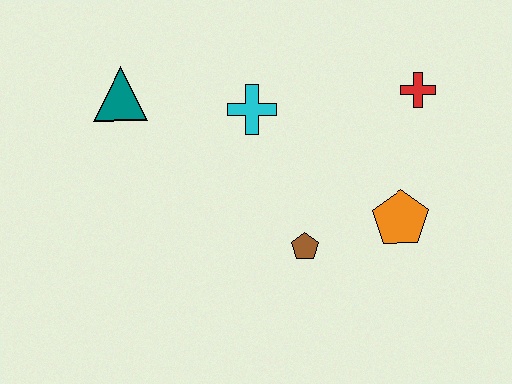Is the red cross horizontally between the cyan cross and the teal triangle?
No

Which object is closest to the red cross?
The orange pentagon is closest to the red cross.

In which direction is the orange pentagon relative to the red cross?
The orange pentagon is below the red cross.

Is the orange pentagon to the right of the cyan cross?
Yes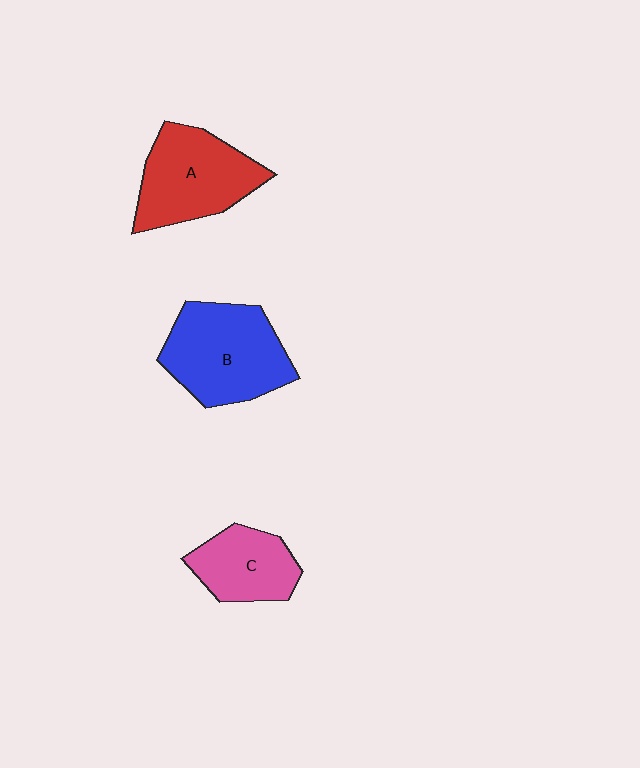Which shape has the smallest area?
Shape C (pink).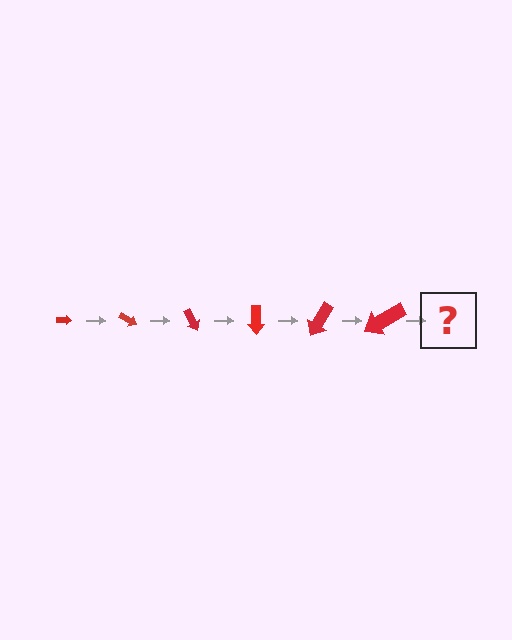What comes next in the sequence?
The next element should be an arrow, larger than the previous one and rotated 180 degrees from the start.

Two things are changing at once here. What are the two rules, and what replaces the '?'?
The two rules are that the arrow grows larger each step and it rotates 30 degrees each step. The '?' should be an arrow, larger than the previous one and rotated 180 degrees from the start.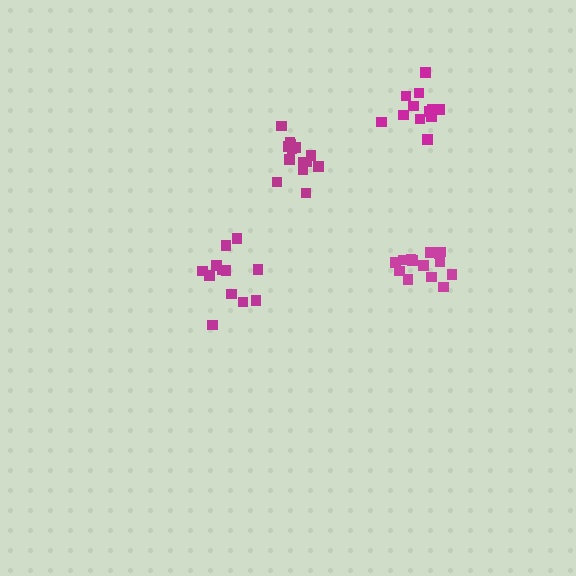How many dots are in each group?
Group 1: 14 dots, Group 2: 12 dots, Group 3: 12 dots, Group 4: 14 dots (52 total).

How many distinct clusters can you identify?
There are 4 distinct clusters.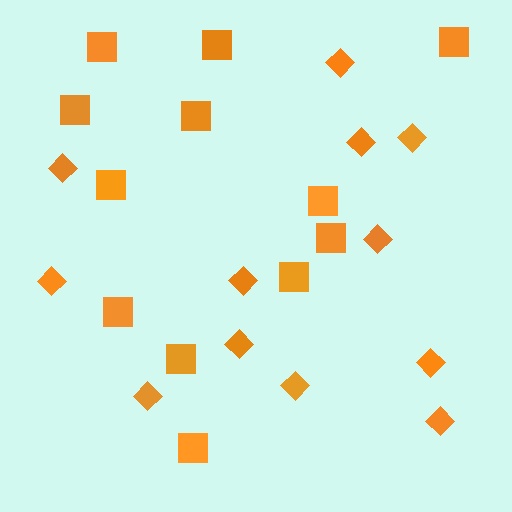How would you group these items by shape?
There are 2 groups: one group of diamonds (12) and one group of squares (12).